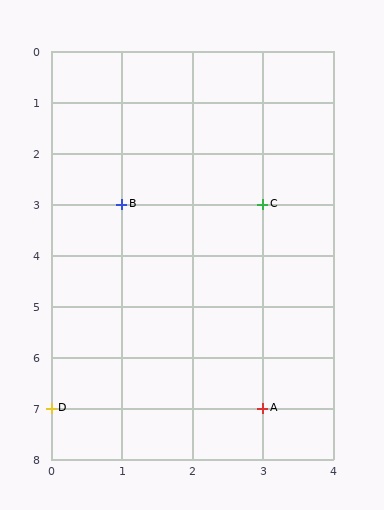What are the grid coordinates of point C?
Point C is at grid coordinates (3, 3).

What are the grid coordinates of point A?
Point A is at grid coordinates (3, 7).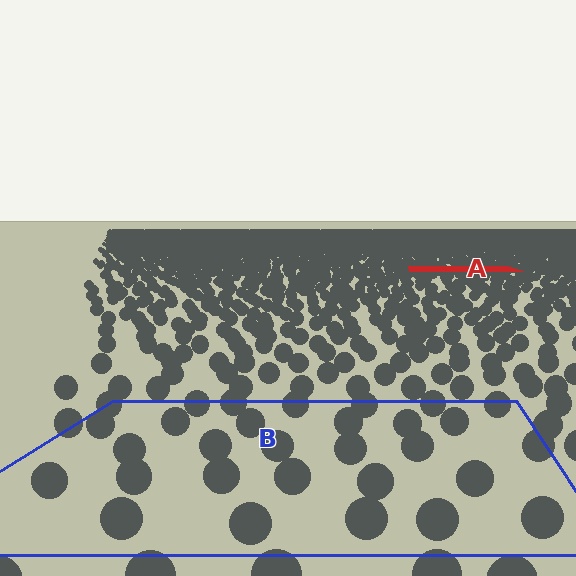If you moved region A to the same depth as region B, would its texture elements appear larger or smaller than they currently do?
They would appear larger. At a closer depth, the same texture elements are projected at a bigger on-screen size.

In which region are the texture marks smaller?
The texture marks are smaller in region A, because it is farther away.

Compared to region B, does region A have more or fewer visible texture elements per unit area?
Region A has more texture elements per unit area — they are packed more densely because it is farther away.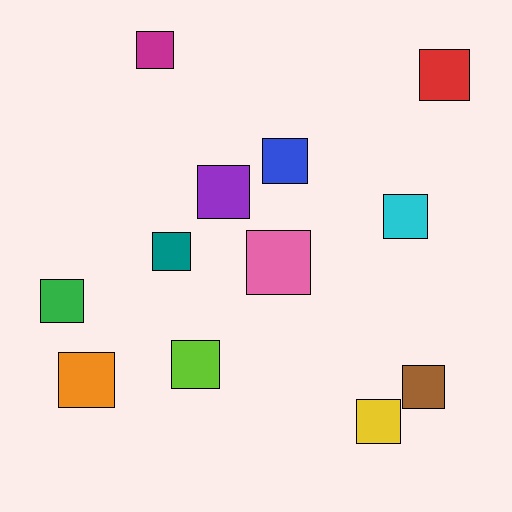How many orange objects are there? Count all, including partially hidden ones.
There is 1 orange object.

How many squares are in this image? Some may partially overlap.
There are 12 squares.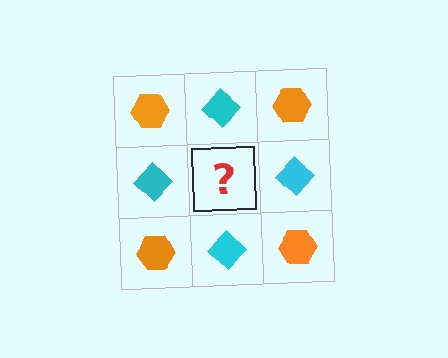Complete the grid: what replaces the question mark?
The question mark should be replaced with an orange hexagon.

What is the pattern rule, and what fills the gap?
The rule is that it alternates orange hexagon and cyan diamond in a checkerboard pattern. The gap should be filled with an orange hexagon.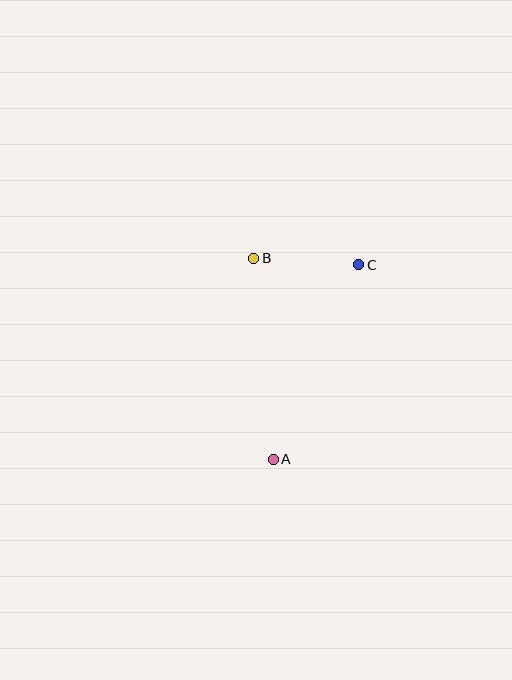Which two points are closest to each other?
Points B and C are closest to each other.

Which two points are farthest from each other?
Points A and C are farthest from each other.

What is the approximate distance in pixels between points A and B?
The distance between A and B is approximately 202 pixels.